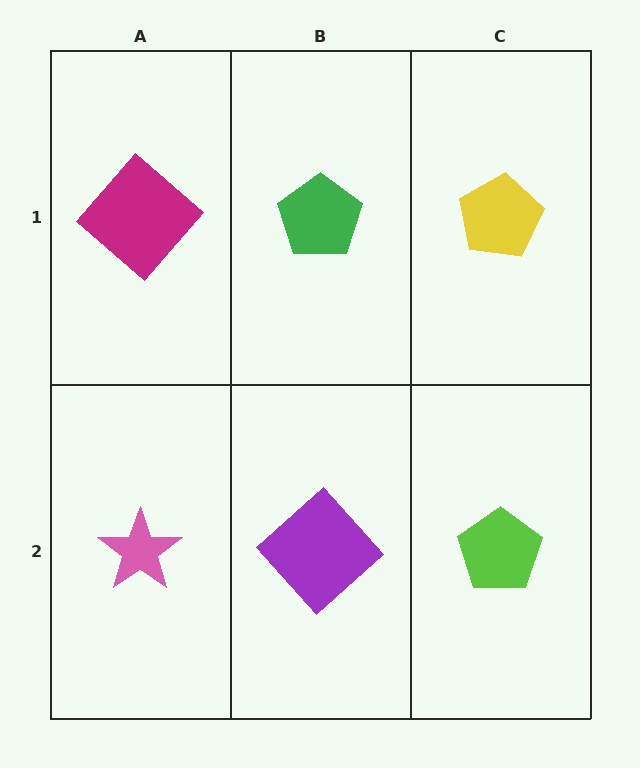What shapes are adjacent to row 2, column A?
A magenta diamond (row 1, column A), a purple diamond (row 2, column B).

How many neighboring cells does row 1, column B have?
3.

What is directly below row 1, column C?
A lime pentagon.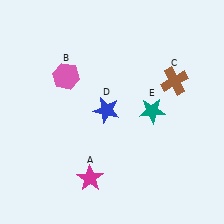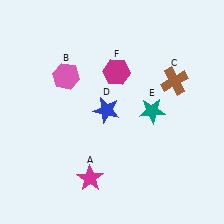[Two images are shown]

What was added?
A magenta hexagon (F) was added in Image 2.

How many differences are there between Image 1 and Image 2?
There is 1 difference between the two images.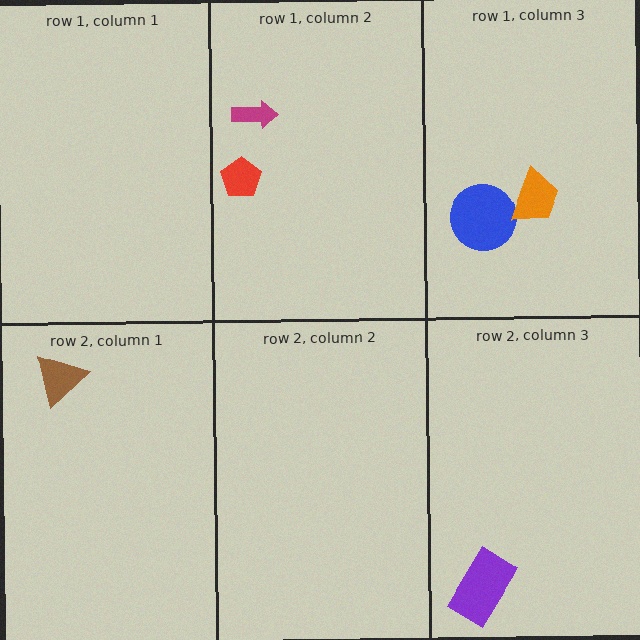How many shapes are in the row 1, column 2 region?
2.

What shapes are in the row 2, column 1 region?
The brown triangle.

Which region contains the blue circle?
The row 1, column 3 region.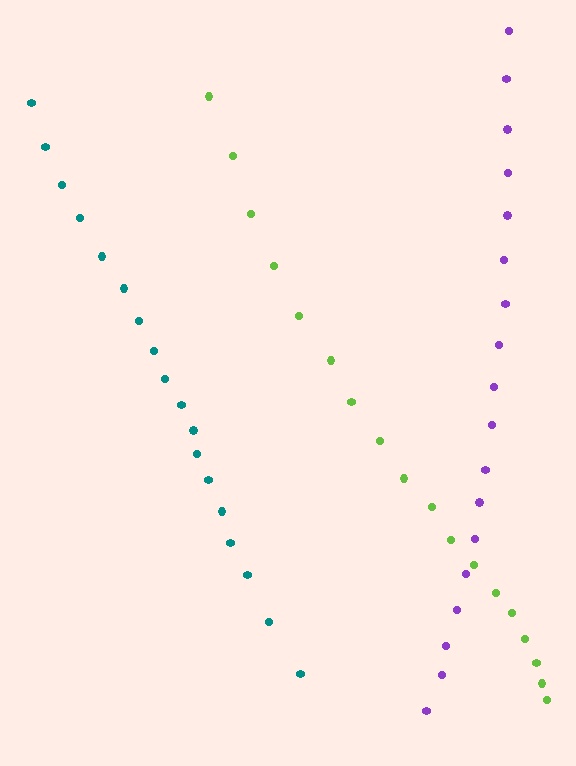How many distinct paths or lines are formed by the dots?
There are 3 distinct paths.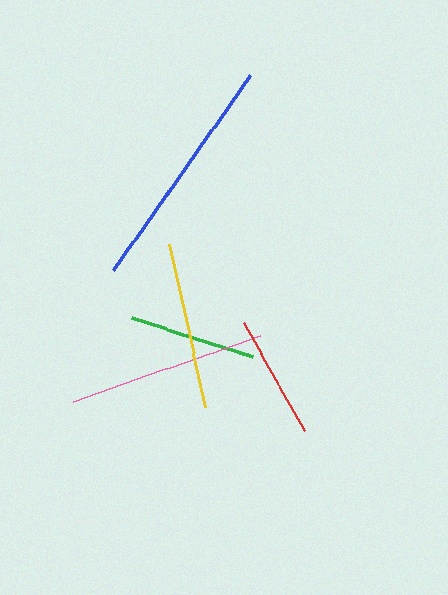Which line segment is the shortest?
The red line is the shortest at approximately 123 pixels.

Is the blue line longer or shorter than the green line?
The blue line is longer than the green line.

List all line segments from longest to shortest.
From longest to shortest: blue, pink, yellow, green, red.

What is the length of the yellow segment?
The yellow segment is approximately 167 pixels long.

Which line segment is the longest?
The blue line is the longest at approximately 239 pixels.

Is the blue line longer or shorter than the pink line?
The blue line is longer than the pink line.